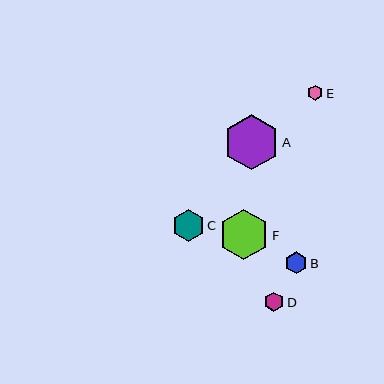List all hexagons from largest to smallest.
From largest to smallest: A, F, C, B, D, E.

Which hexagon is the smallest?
Hexagon E is the smallest with a size of approximately 15 pixels.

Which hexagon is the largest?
Hexagon A is the largest with a size of approximately 55 pixels.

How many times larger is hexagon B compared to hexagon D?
Hexagon B is approximately 1.1 times the size of hexagon D.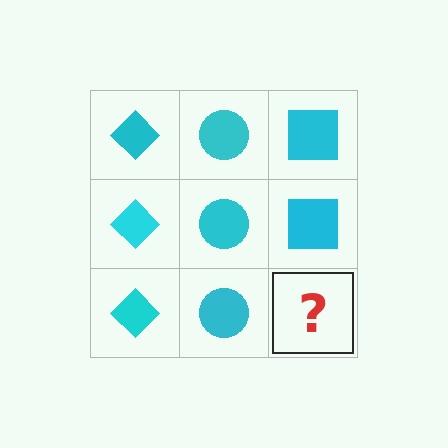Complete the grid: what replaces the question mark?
The question mark should be replaced with a cyan square.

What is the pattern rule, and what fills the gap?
The rule is that each column has a consistent shape. The gap should be filled with a cyan square.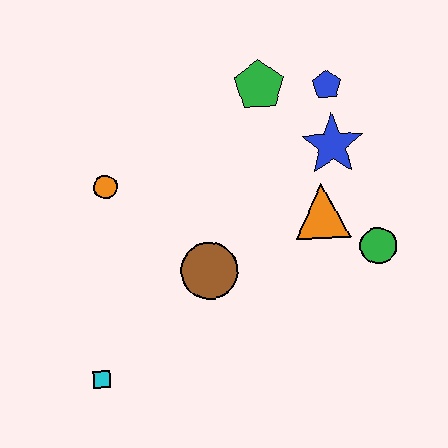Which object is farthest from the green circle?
The cyan square is farthest from the green circle.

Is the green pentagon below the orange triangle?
No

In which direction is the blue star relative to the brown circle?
The blue star is to the right of the brown circle.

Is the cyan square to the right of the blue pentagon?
No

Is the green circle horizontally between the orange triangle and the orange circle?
No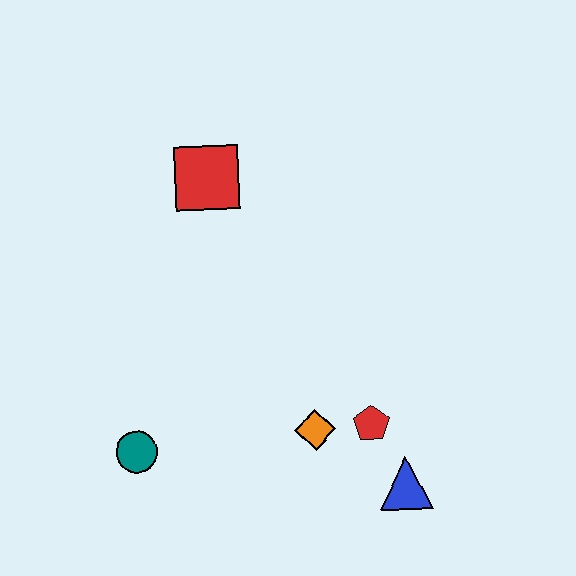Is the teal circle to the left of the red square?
Yes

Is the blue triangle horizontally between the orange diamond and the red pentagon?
No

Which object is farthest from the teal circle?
The red square is farthest from the teal circle.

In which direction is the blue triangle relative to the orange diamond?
The blue triangle is to the right of the orange diamond.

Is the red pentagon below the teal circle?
No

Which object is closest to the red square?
The orange diamond is closest to the red square.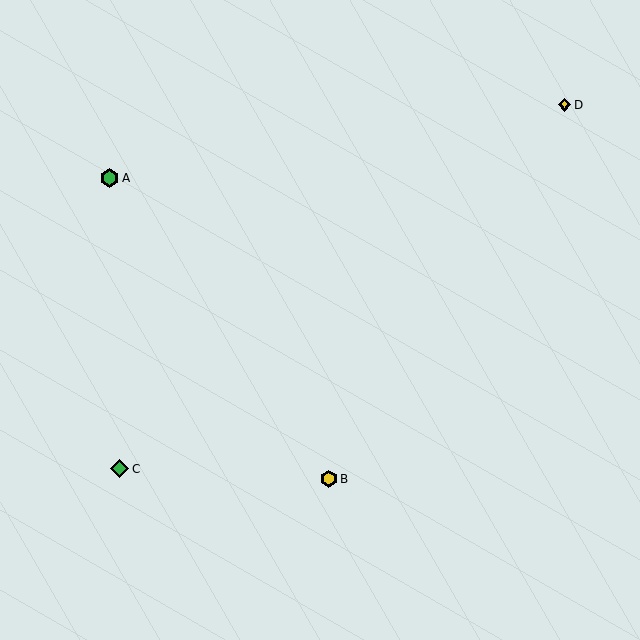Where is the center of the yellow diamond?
The center of the yellow diamond is at (565, 105).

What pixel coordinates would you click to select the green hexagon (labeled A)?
Click at (109, 178) to select the green hexagon A.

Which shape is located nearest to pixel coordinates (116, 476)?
The green diamond (labeled C) at (120, 469) is nearest to that location.